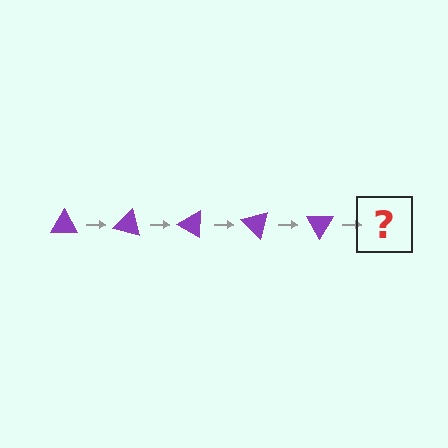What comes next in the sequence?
The next element should be a purple triangle rotated 75 degrees.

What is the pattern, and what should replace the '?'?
The pattern is that the triangle rotates 15 degrees each step. The '?' should be a purple triangle rotated 75 degrees.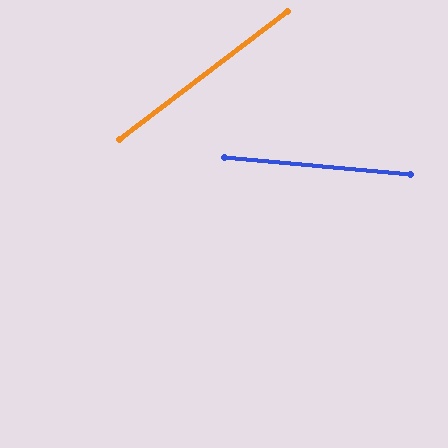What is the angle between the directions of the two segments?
Approximately 43 degrees.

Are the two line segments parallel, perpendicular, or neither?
Neither parallel nor perpendicular — they differ by about 43°.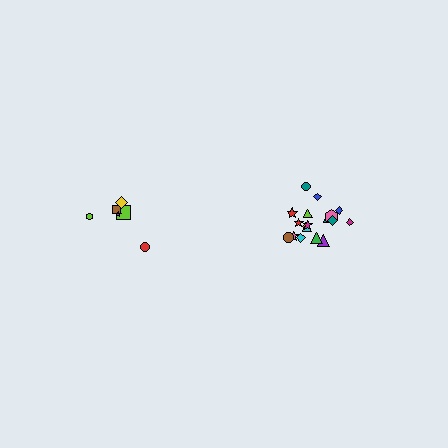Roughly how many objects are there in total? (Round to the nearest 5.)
Roughly 25 objects in total.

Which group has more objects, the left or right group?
The right group.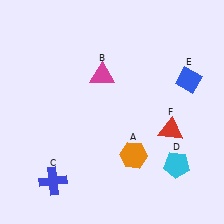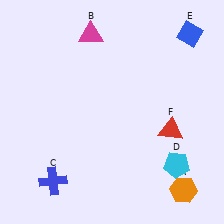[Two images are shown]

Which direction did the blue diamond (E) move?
The blue diamond (E) moved up.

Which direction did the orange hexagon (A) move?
The orange hexagon (A) moved right.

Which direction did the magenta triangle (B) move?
The magenta triangle (B) moved up.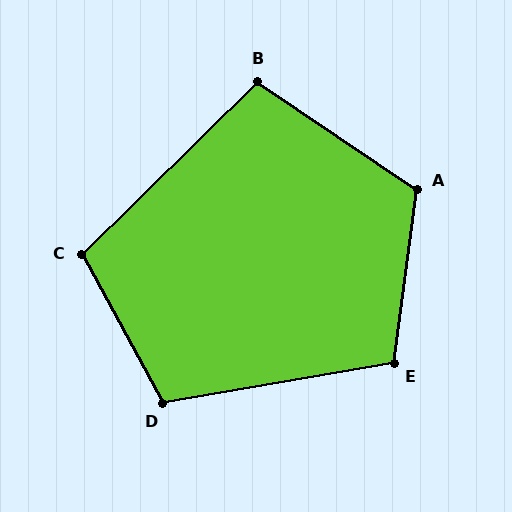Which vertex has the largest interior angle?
A, at approximately 116 degrees.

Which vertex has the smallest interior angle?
B, at approximately 102 degrees.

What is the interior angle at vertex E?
Approximately 108 degrees (obtuse).